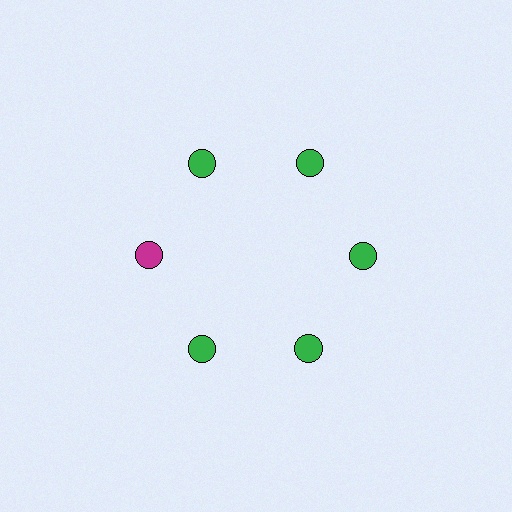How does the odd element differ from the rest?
It has a different color: magenta instead of green.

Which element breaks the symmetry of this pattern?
The magenta circle at roughly the 9 o'clock position breaks the symmetry. All other shapes are green circles.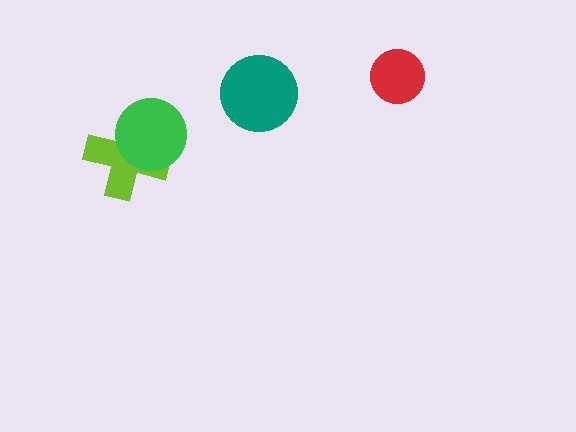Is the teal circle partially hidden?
No, no other shape covers it.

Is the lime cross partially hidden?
Yes, it is partially covered by another shape.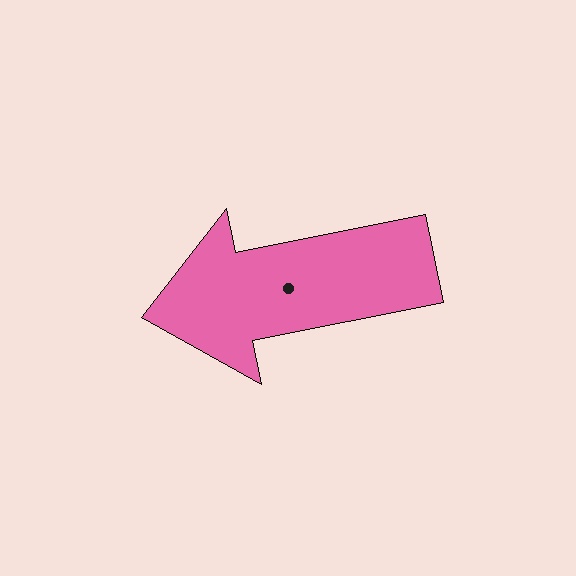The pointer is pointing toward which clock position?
Roughly 9 o'clock.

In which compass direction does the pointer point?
West.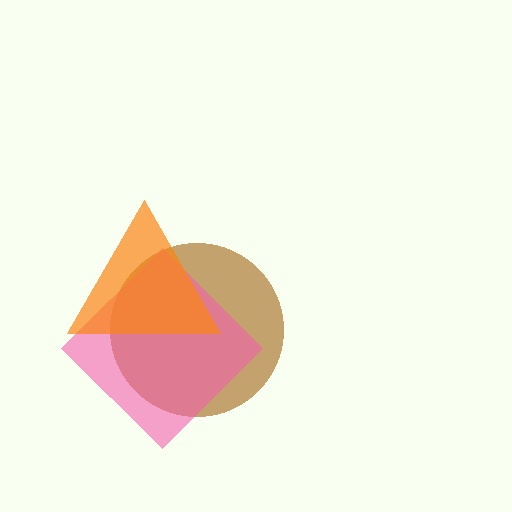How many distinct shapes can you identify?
There are 3 distinct shapes: a brown circle, a pink diamond, an orange triangle.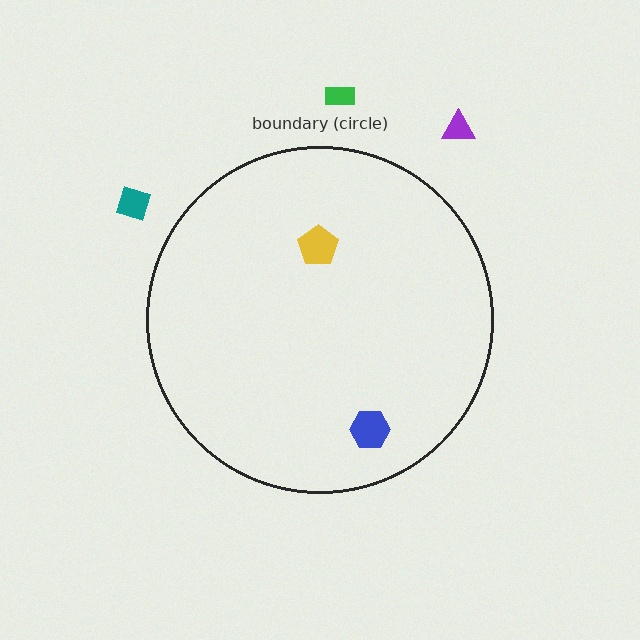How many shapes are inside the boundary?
2 inside, 3 outside.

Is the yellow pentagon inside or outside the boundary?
Inside.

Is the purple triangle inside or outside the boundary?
Outside.